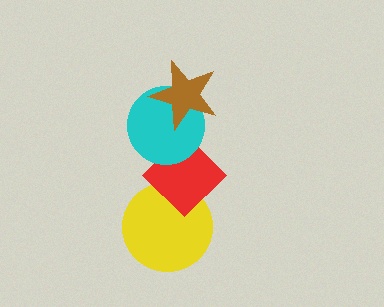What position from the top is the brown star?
The brown star is 1st from the top.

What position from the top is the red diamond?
The red diamond is 3rd from the top.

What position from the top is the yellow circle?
The yellow circle is 4th from the top.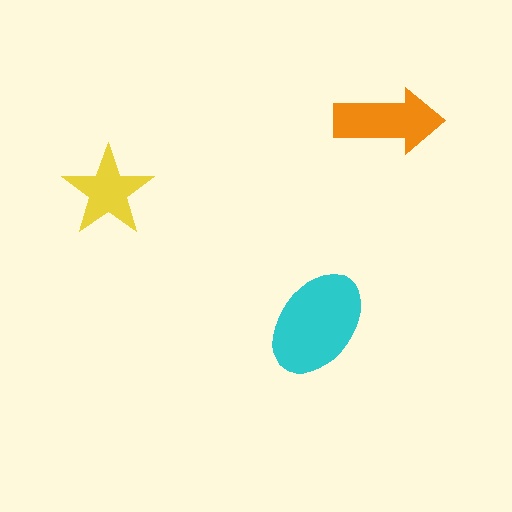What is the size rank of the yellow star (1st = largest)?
3rd.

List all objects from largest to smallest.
The cyan ellipse, the orange arrow, the yellow star.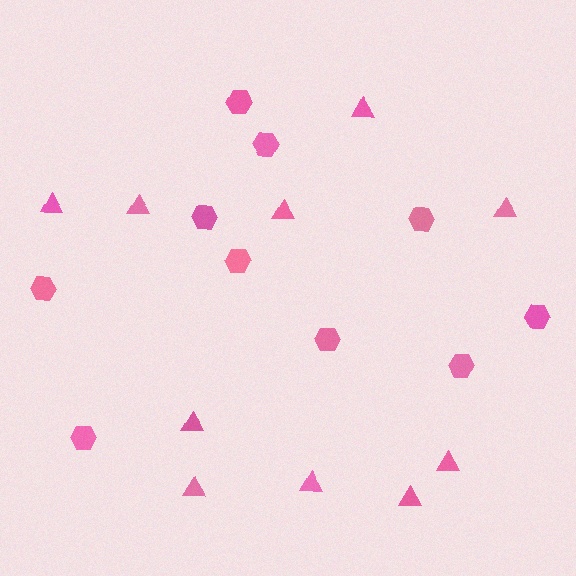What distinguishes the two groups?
There are 2 groups: one group of hexagons (10) and one group of triangles (10).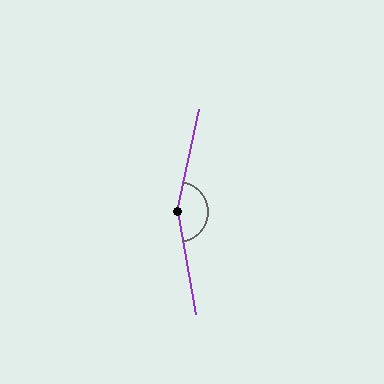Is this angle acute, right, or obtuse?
It is obtuse.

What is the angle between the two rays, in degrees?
Approximately 158 degrees.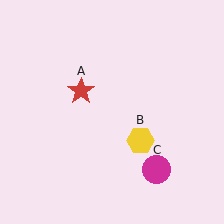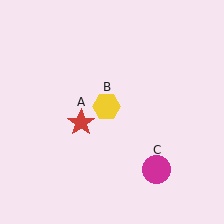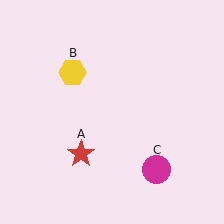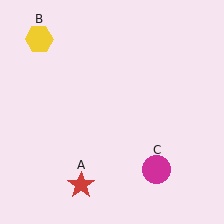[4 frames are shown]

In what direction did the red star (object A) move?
The red star (object A) moved down.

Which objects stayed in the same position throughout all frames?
Magenta circle (object C) remained stationary.